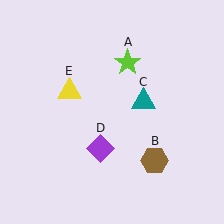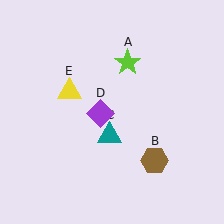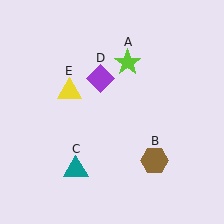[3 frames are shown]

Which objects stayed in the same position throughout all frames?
Lime star (object A) and brown hexagon (object B) and yellow triangle (object E) remained stationary.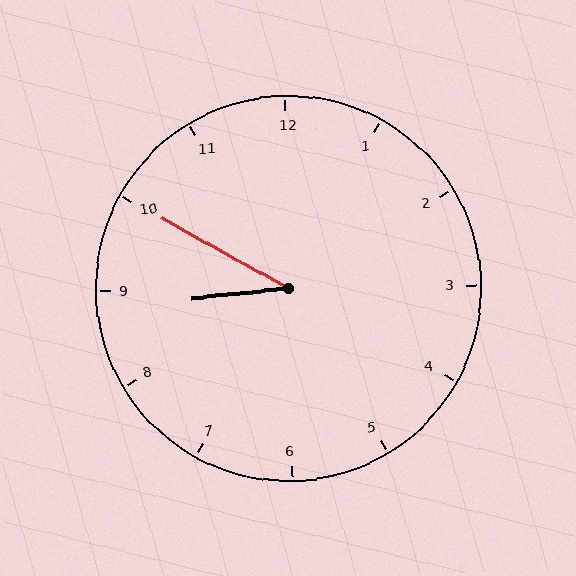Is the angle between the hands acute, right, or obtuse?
It is acute.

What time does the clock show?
8:50.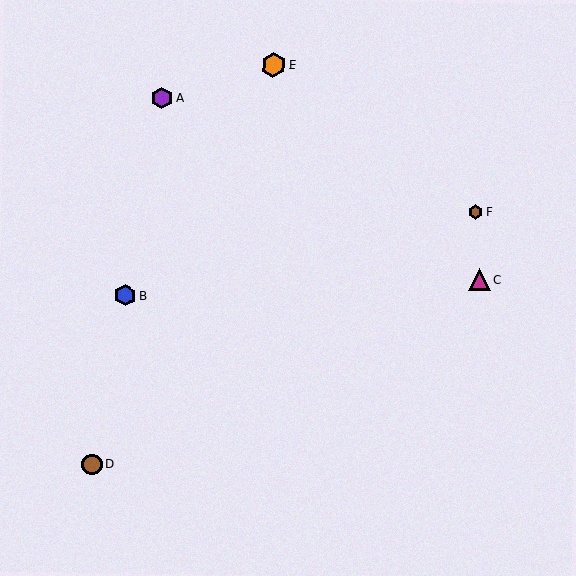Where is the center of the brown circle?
The center of the brown circle is at (92, 464).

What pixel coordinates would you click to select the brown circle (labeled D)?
Click at (92, 464) to select the brown circle D.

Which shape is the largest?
The orange hexagon (labeled E) is the largest.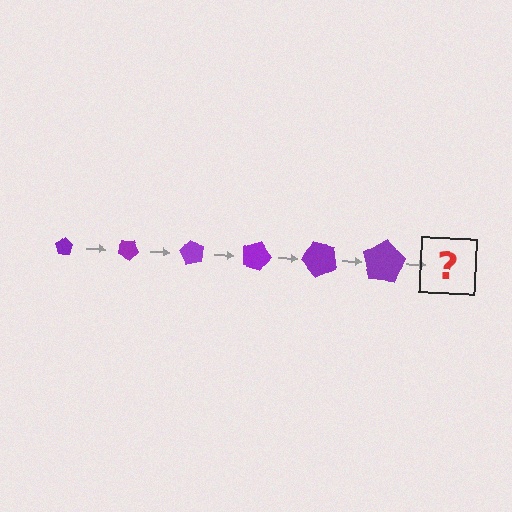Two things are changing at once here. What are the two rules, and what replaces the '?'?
The two rules are that the pentagon grows larger each step and it rotates 30 degrees each step. The '?' should be a pentagon, larger than the previous one and rotated 180 degrees from the start.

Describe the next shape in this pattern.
It should be a pentagon, larger than the previous one and rotated 180 degrees from the start.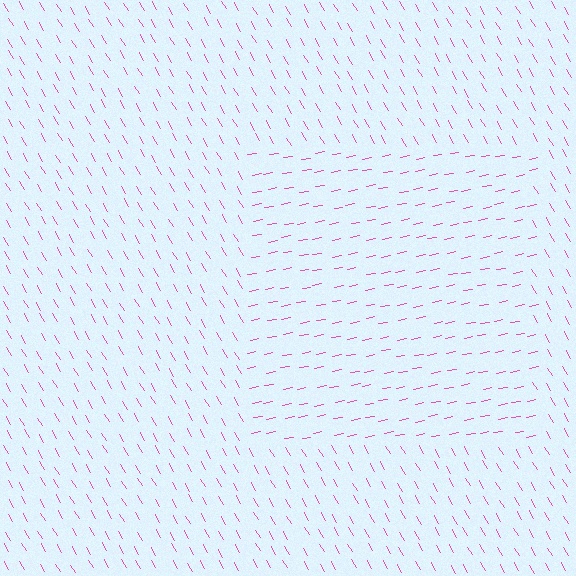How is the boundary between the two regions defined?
The boundary is defined purely by a change in line orientation (approximately 70 degrees difference). All lines are the same color and thickness.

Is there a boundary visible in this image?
Yes, there is a texture boundary formed by a change in line orientation.